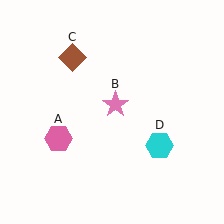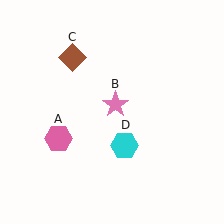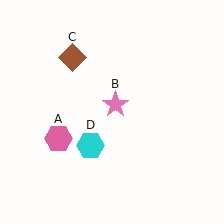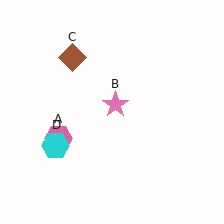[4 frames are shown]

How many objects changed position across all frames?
1 object changed position: cyan hexagon (object D).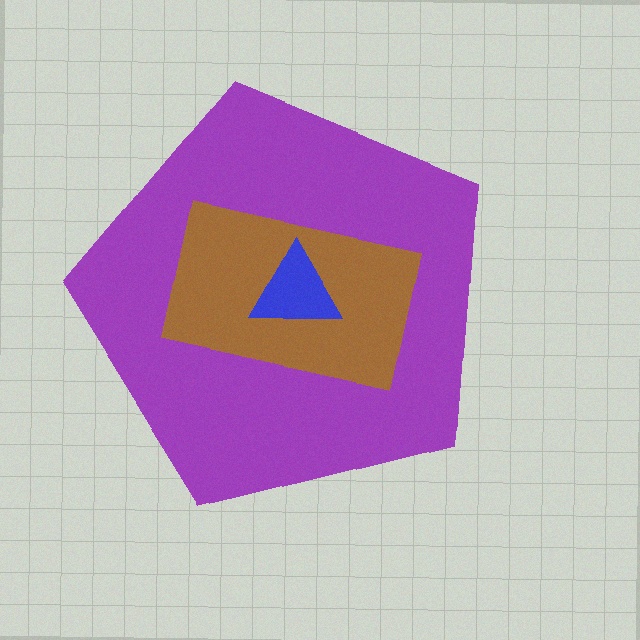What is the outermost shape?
The purple pentagon.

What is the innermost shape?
The blue triangle.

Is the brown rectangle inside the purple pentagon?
Yes.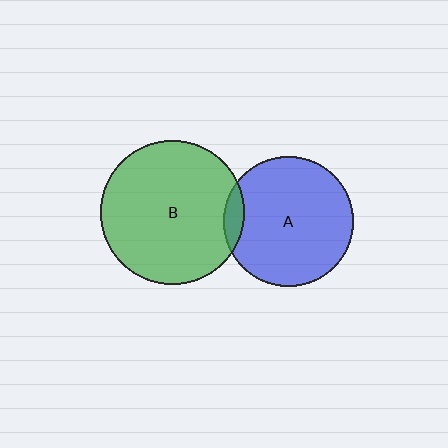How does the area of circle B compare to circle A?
Approximately 1.2 times.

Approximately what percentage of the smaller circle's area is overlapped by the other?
Approximately 10%.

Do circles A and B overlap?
Yes.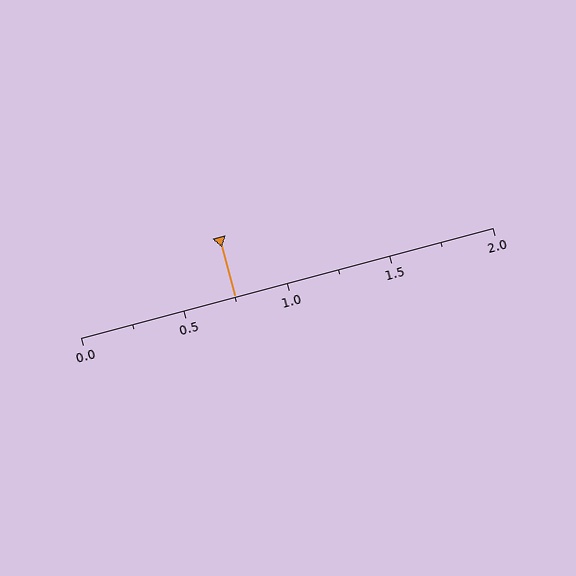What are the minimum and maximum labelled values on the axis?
The axis runs from 0.0 to 2.0.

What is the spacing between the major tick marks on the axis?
The major ticks are spaced 0.5 apart.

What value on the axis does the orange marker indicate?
The marker indicates approximately 0.75.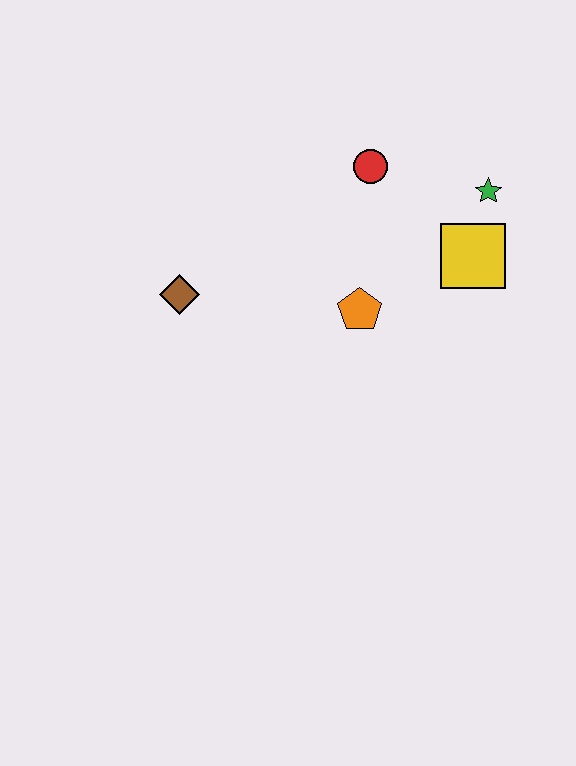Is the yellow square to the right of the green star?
No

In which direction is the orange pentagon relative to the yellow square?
The orange pentagon is to the left of the yellow square.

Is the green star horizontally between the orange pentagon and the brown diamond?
No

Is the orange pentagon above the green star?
No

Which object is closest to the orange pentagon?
The yellow square is closest to the orange pentagon.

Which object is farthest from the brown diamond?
The green star is farthest from the brown diamond.